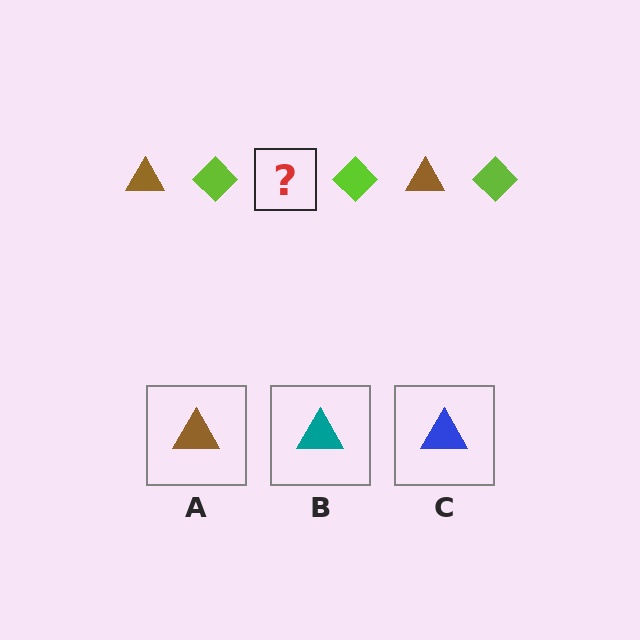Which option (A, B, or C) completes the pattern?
A.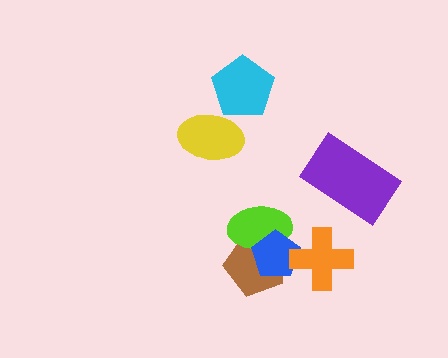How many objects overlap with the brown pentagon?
2 objects overlap with the brown pentagon.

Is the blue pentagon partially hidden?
Yes, it is partially covered by another shape.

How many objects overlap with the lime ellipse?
2 objects overlap with the lime ellipse.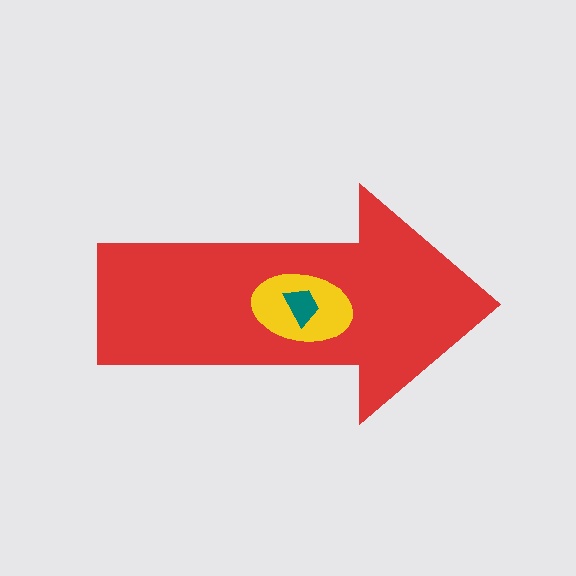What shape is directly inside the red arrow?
The yellow ellipse.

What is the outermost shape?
The red arrow.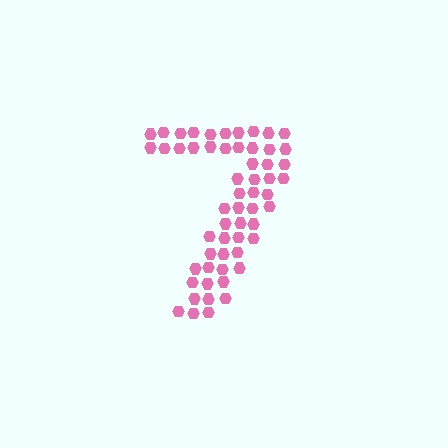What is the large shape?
The large shape is the digit 7.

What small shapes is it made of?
It is made of small hexagons.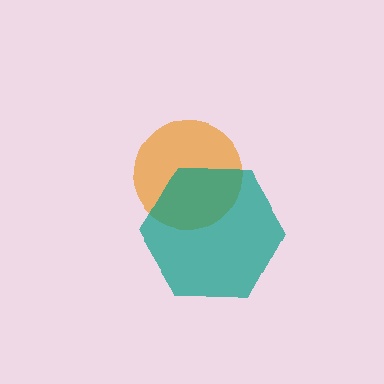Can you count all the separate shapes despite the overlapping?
Yes, there are 2 separate shapes.